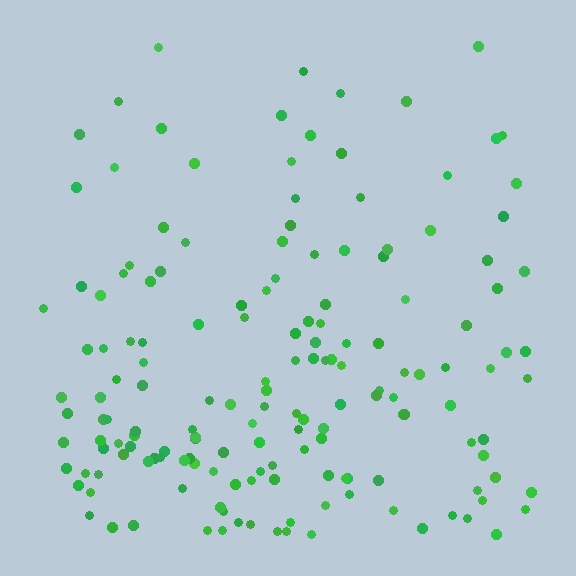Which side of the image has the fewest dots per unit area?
The top.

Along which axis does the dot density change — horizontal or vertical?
Vertical.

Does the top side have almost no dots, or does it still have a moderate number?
Still a moderate number, just noticeably fewer than the bottom.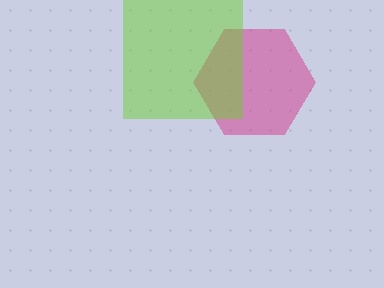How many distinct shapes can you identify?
There are 2 distinct shapes: a magenta hexagon, a lime square.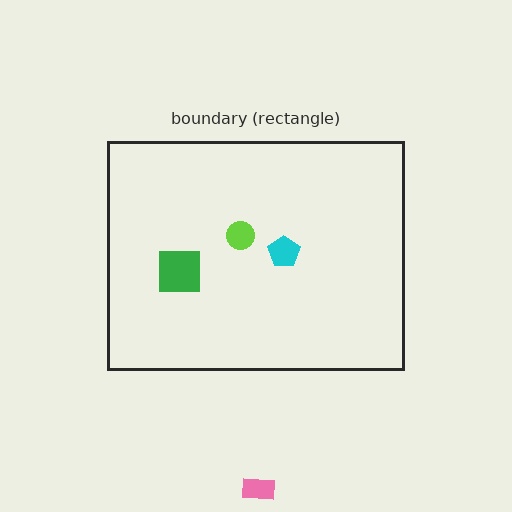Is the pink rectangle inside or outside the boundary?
Outside.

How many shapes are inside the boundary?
3 inside, 1 outside.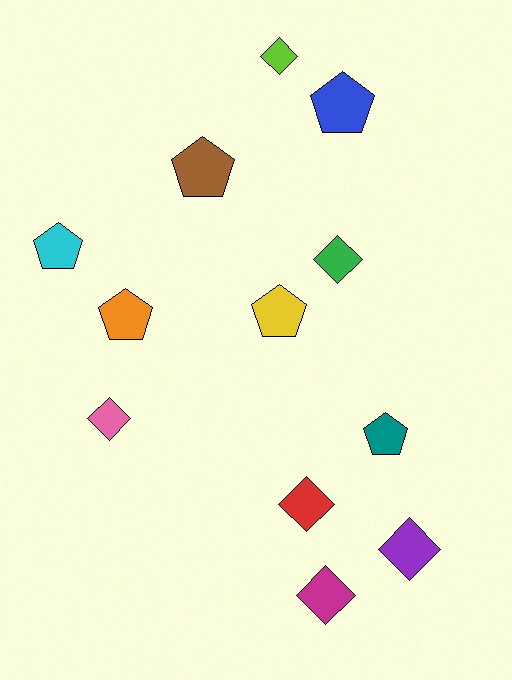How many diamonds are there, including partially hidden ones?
There are 6 diamonds.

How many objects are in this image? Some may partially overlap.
There are 12 objects.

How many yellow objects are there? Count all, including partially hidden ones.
There is 1 yellow object.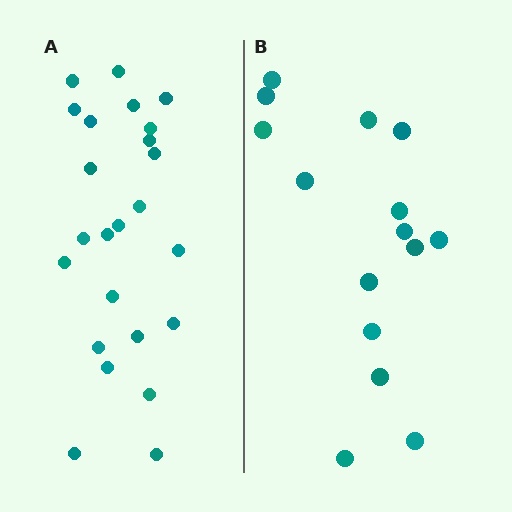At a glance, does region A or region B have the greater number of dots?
Region A (the left region) has more dots.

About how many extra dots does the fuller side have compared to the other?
Region A has roughly 8 or so more dots than region B.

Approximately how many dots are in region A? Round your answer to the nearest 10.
About 20 dots. (The exact count is 24, which rounds to 20.)